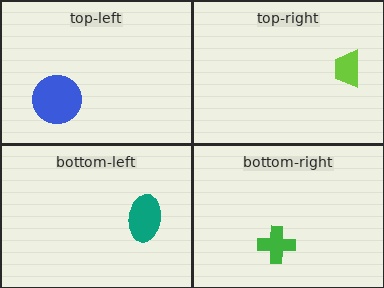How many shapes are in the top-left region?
1.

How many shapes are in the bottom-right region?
1.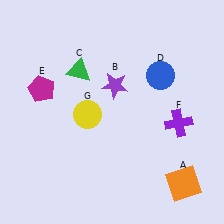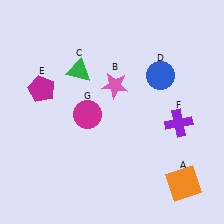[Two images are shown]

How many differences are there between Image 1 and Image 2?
There are 2 differences between the two images.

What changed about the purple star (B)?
In Image 1, B is purple. In Image 2, it changed to pink.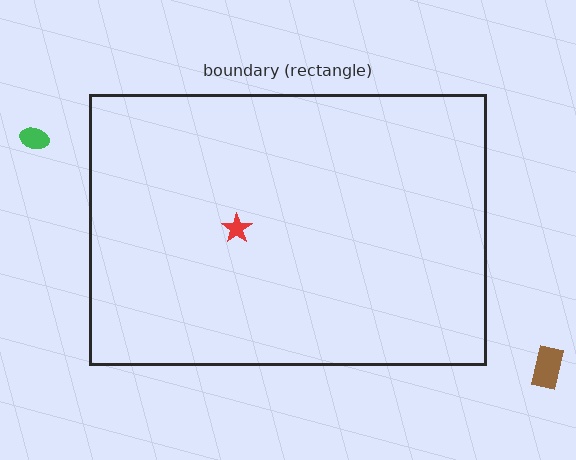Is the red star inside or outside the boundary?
Inside.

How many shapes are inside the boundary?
1 inside, 2 outside.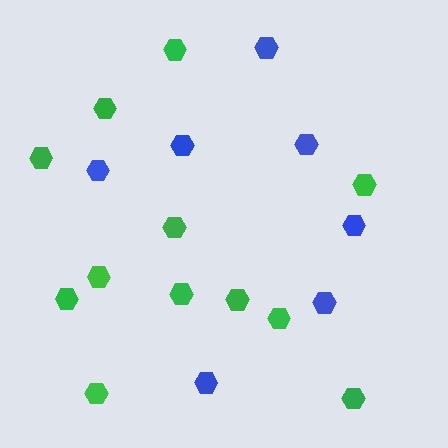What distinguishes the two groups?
There are 2 groups: one group of green hexagons (12) and one group of blue hexagons (7).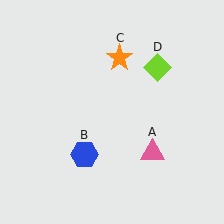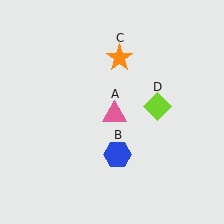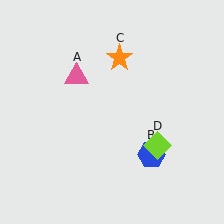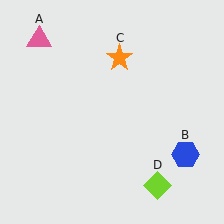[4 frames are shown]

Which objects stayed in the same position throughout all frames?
Orange star (object C) remained stationary.